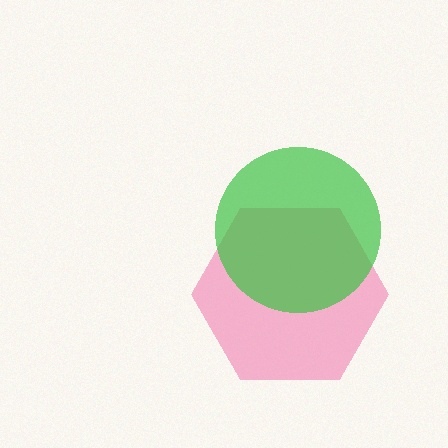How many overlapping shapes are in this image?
There are 2 overlapping shapes in the image.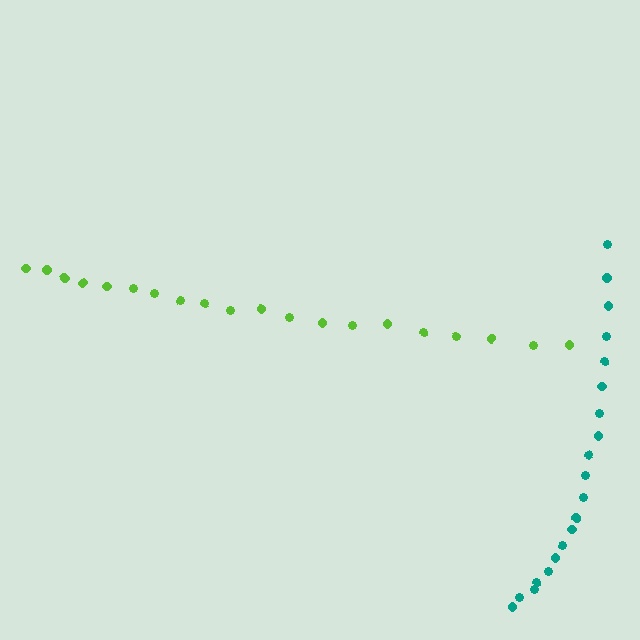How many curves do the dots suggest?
There are 2 distinct paths.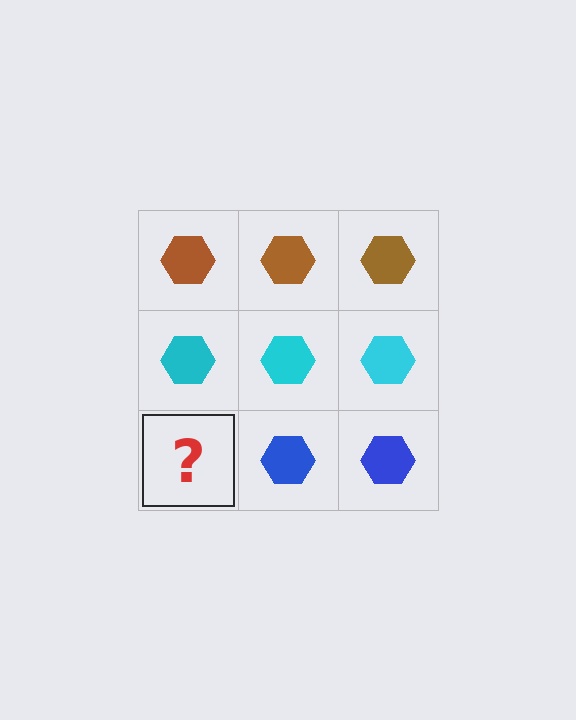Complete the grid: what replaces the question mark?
The question mark should be replaced with a blue hexagon.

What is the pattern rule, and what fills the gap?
The rule is that each row has a consistent color. The gap should be filled with a blue hexagon.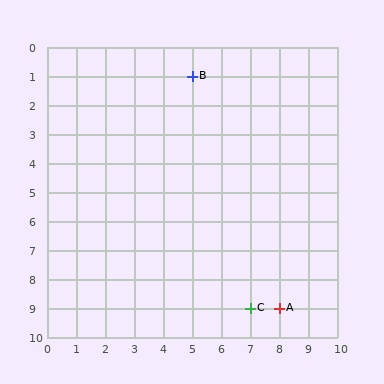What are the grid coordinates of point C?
Point C is at grid coordinates (7, 9).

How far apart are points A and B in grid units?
Points A and B are 3 columns and 8 rows apart (about 8.5 grid units diagonally).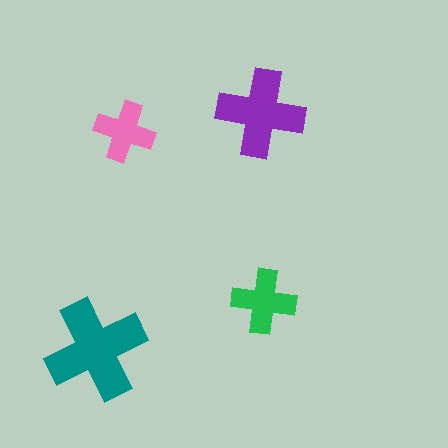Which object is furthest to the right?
The green cross is rightmost.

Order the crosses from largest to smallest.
the teal one, the purple one, the green one, the pink one.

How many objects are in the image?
There are 4 objects in the image.